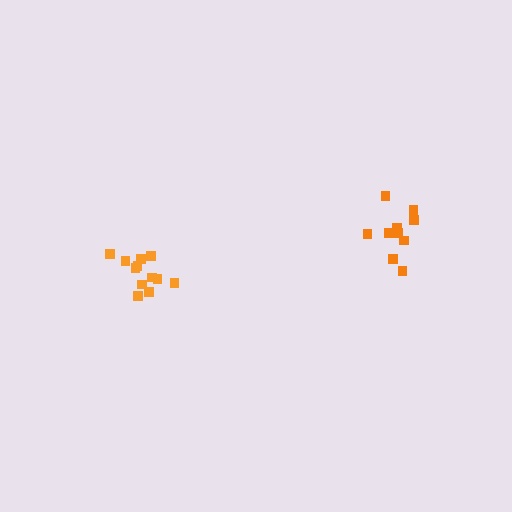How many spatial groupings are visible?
There are 2 spatial groupings.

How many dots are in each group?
Group 1: 12 dots, Group 2: 10 dots (22 total).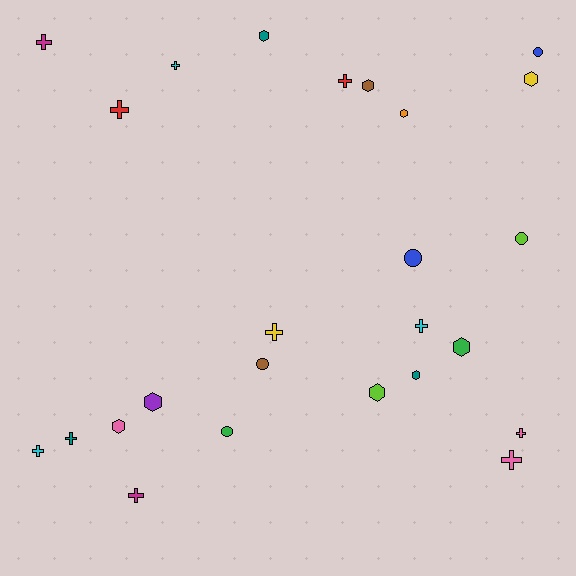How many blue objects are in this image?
There are 2 blue objects.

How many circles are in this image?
There are 5 circles.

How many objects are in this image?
There are 25 objects.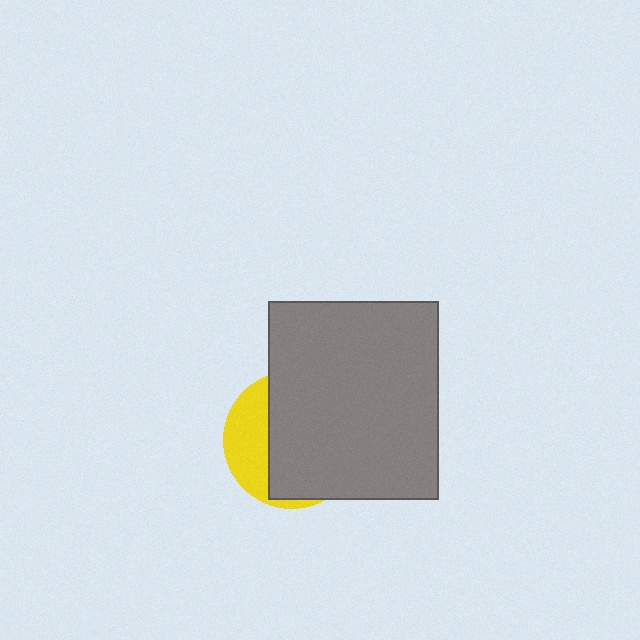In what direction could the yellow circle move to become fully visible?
The yellow circle could move left. That would shift it out from behind the gray rectangle entirely.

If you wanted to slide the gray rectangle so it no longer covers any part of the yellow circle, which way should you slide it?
Slide it right — that is the most direct way to separate the two shapes.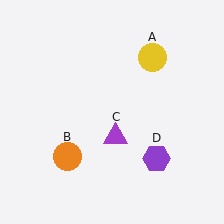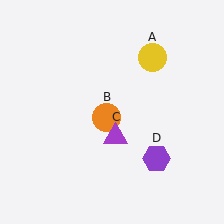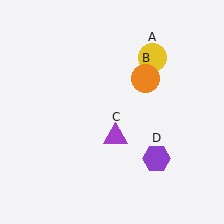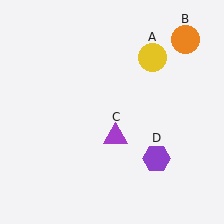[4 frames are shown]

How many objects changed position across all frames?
1 object changed position: orange circle (object B).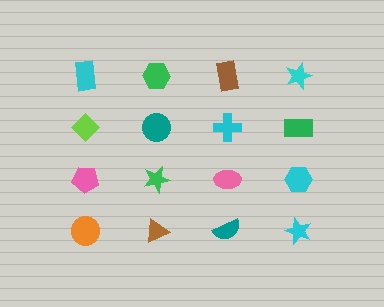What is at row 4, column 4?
A cyan star.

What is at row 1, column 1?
A cyan rectangle.